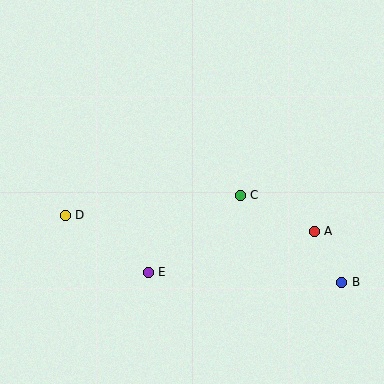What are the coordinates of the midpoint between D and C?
The midpoint between D and C is at (153, 205).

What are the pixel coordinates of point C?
Point C is at (240, 195).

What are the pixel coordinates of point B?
Point B is at (342, 282).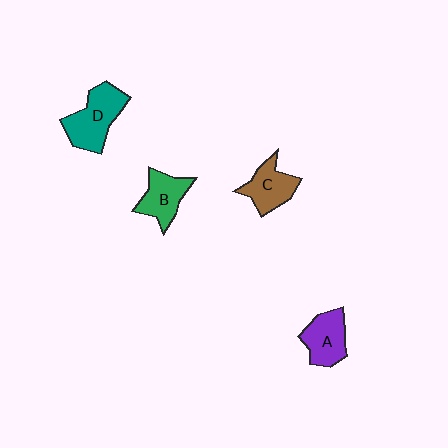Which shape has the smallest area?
Shape B (green).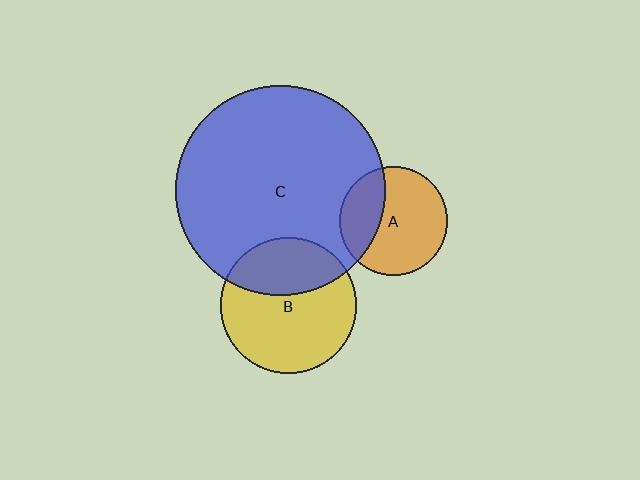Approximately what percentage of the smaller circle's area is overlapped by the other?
Approximately 30%.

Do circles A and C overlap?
Yes.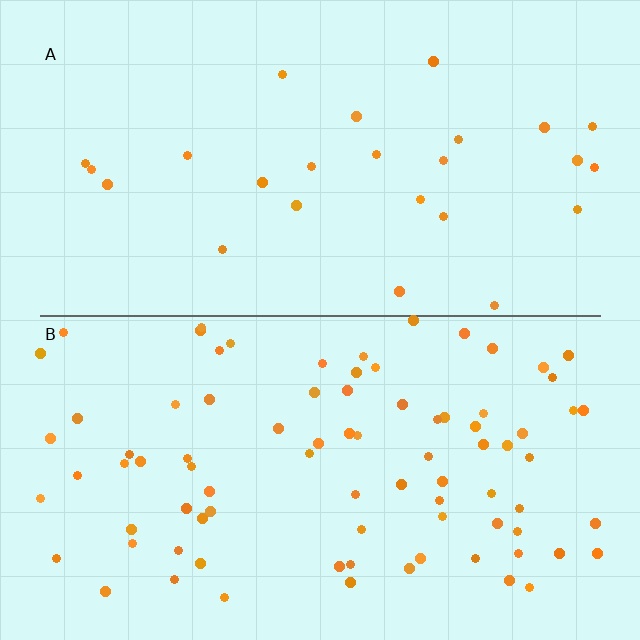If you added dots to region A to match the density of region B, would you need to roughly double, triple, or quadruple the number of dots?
Approximately triple.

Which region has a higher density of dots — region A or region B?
B (the bottom).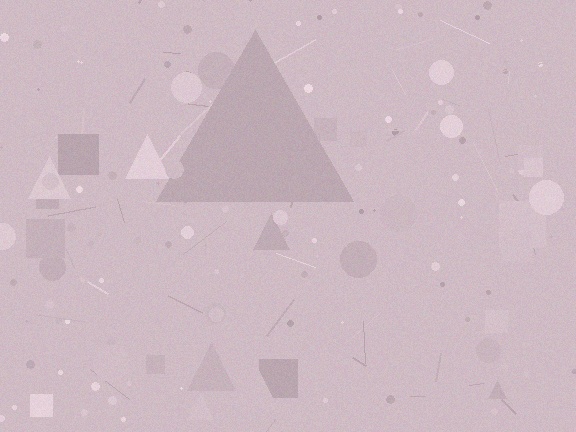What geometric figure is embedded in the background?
A triangle is embedded in the background.